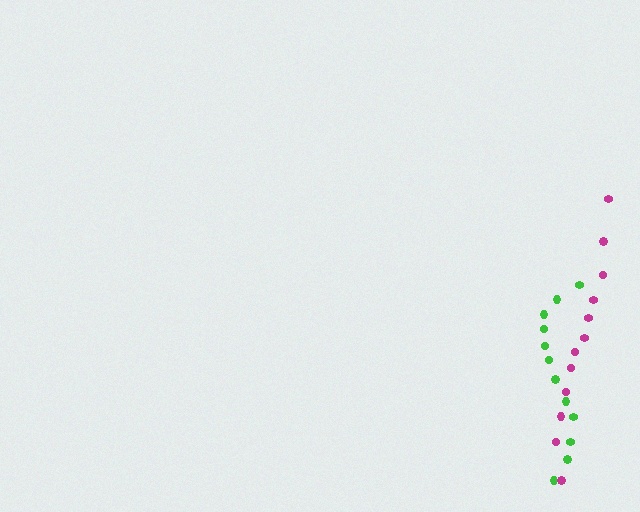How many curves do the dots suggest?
There are 2 distinct paths.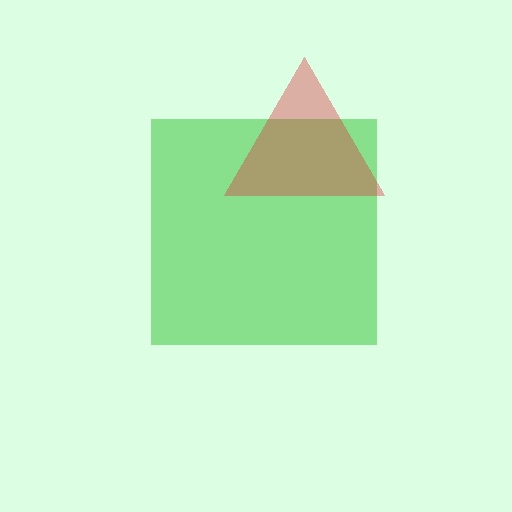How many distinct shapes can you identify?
There are 2 distinct shapes: a green square, a red triangle.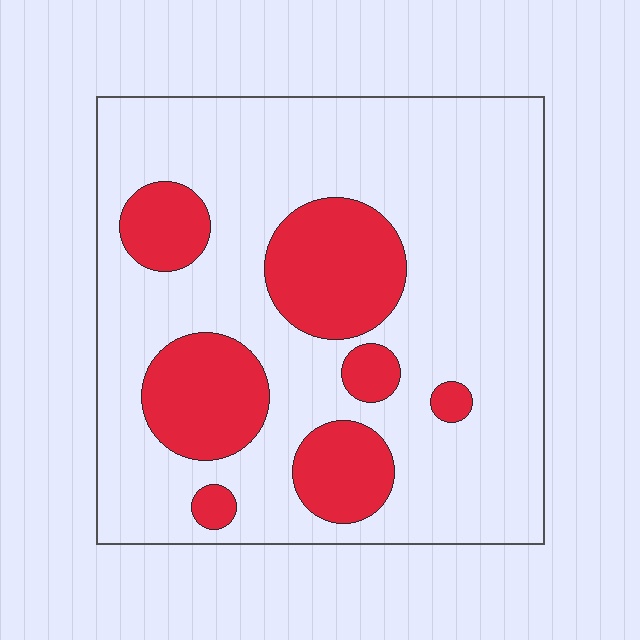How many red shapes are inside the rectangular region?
7.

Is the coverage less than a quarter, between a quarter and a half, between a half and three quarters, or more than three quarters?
Less than a quarter.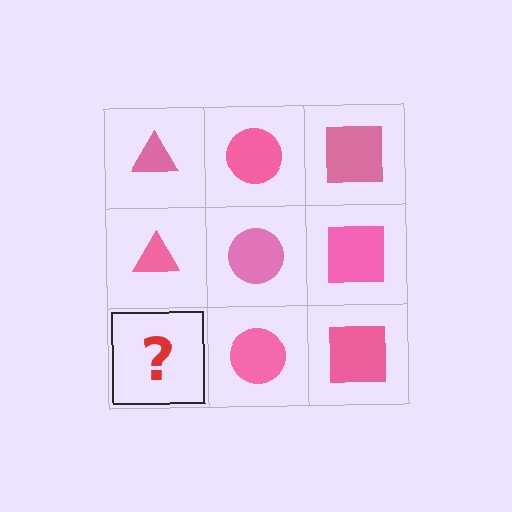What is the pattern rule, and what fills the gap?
The rule is that each column has a consistent shape. The gap should be filled with a pink triangle.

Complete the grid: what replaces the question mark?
The question mark should be replaced with a pink triangle.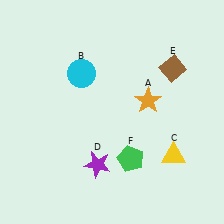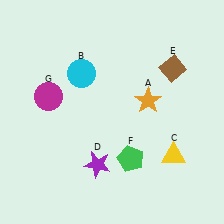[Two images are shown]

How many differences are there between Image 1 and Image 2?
There is 1 difference between the two images.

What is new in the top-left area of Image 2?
A magenta circle (G) was added in the top-left area of Image 2.